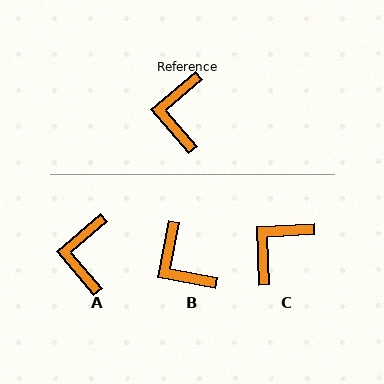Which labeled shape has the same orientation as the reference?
A.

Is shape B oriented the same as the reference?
No, it is off by about 39 degrees.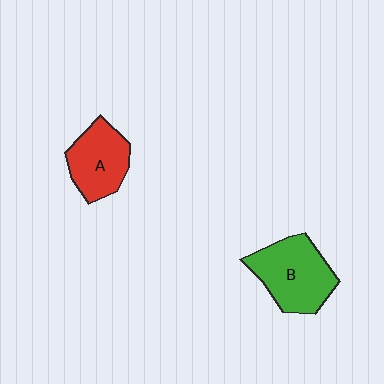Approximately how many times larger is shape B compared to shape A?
Approximately 1.3 times.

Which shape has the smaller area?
Shape A (red).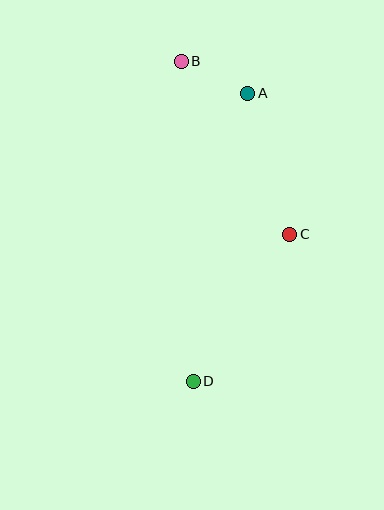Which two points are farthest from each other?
Points B and D are farthest from each other.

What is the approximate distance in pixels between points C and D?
The distance between C and D is approximately 176 pixels.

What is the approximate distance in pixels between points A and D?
The distance between A and D is approximately 293 pixels.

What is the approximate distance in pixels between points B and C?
The distance between B and C is approximately 204 pixels.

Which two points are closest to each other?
Points A and B are closest to each other.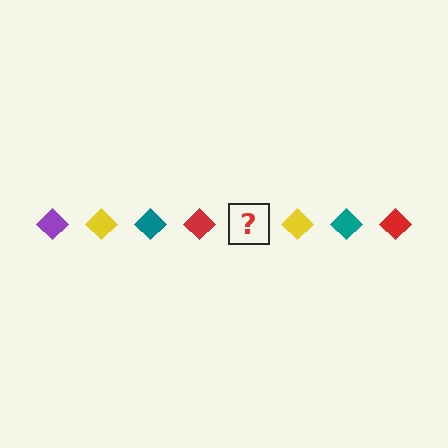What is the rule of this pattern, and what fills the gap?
The rule is that the pattern cycles through purple, yellow, teal, red diamonds. The gap should be filled with a purple diamond.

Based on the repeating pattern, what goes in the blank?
The blank should be a purple diamond.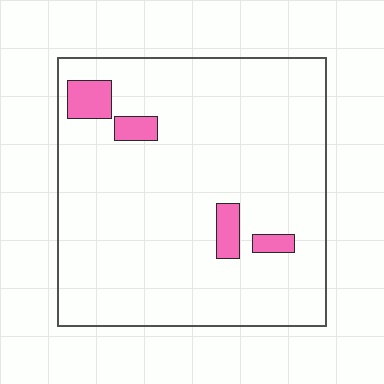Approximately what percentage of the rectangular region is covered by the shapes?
Approximately 5%.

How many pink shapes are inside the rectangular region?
4.